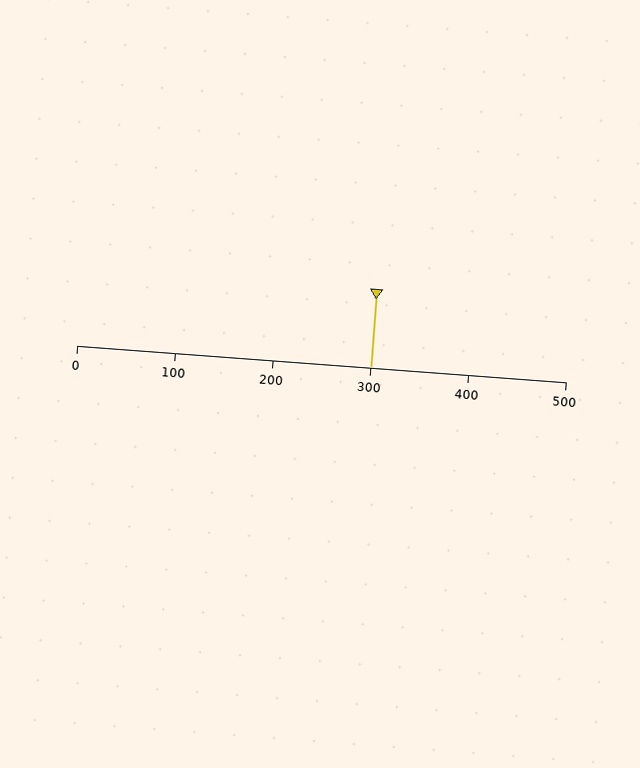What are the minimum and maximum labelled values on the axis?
The axis runs from 0 to 500.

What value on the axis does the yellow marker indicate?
The marker indicates approximately 300.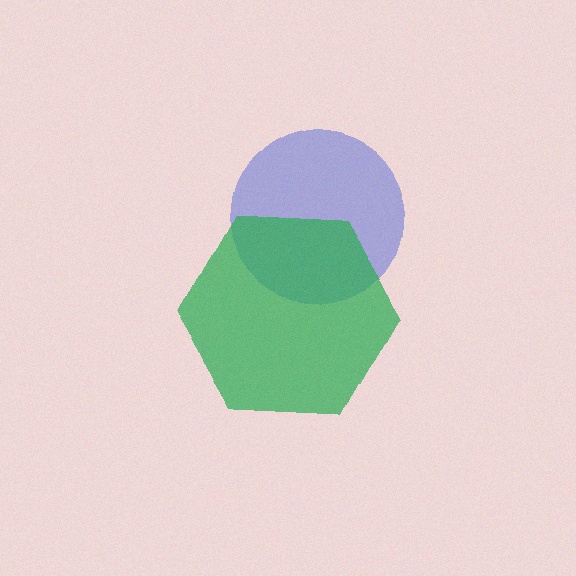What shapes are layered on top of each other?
The layered shapes are: a blue circle, a green hexagon.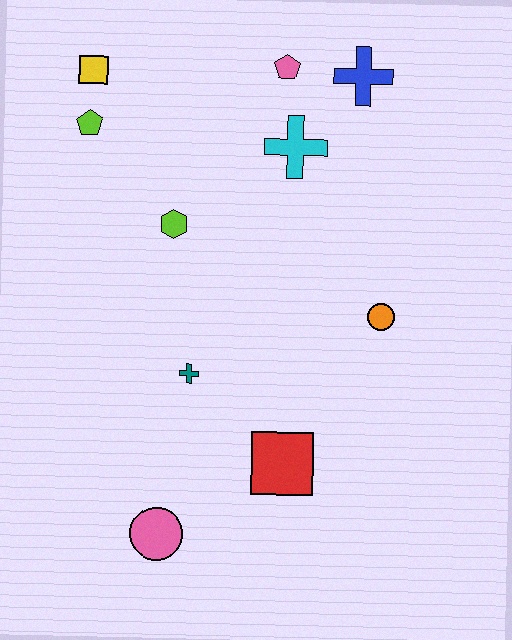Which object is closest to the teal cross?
The red square is closest to the teal cross.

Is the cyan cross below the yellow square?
Yes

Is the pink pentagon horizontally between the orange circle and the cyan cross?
No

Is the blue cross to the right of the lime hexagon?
Yes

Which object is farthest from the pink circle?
The blue cross is farthest from the pink circle.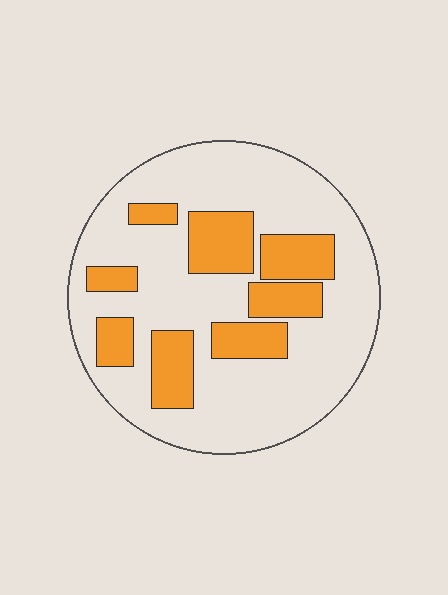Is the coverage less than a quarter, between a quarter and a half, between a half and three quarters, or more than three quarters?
Between a quarter and a half.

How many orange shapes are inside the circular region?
8.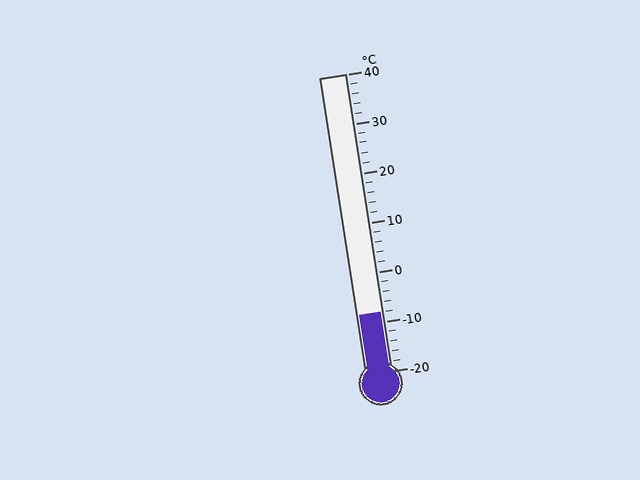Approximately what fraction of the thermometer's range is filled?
The thermometer is filled to approximately 20% of its range.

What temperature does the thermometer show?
The thermometer shows approximately -8°C.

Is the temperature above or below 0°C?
The temperature is below 0°C.